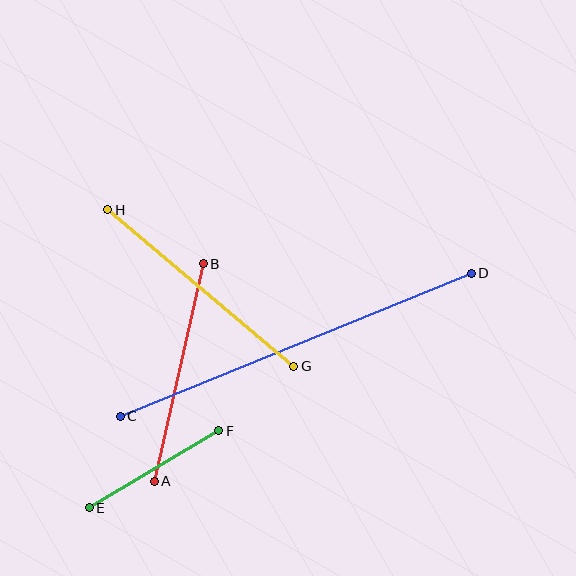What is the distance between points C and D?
The distance is approximately 379 pixels.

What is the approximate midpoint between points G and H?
The midpoint is at approximately (201, 288) pixels.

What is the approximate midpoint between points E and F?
The midpoint is at approximately (154, 469) pixels.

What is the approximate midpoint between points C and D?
The midpoint is at approximately (296, 345) pixels.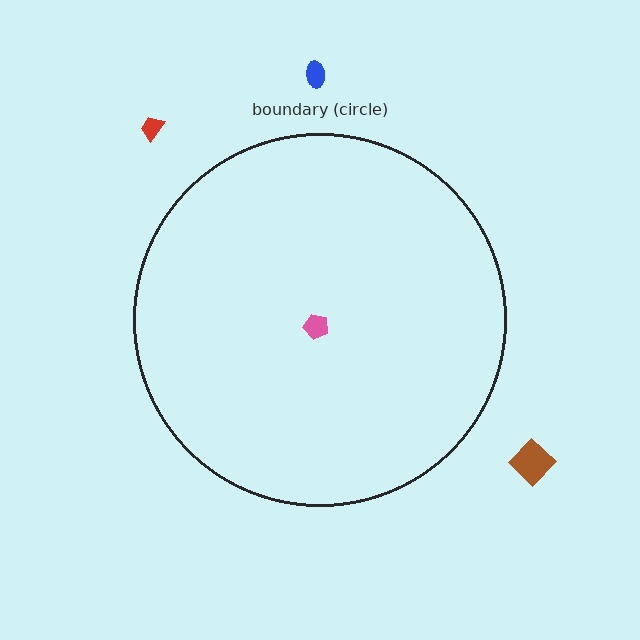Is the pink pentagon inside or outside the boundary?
Inside.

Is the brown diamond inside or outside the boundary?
Outside.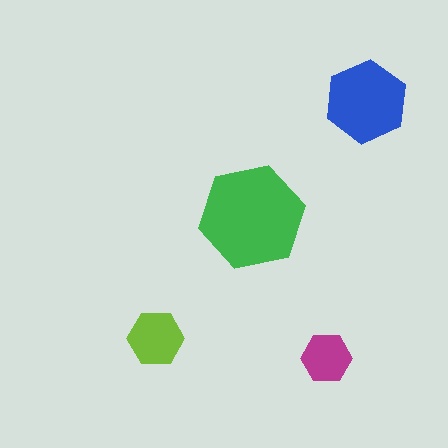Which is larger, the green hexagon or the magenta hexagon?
The green one.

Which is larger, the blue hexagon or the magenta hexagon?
The blue one.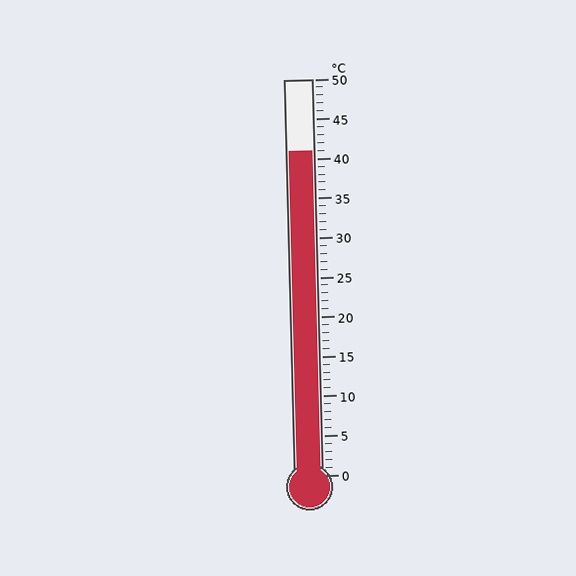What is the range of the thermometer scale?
The thermometer scale ranges from 0°C to 50°C.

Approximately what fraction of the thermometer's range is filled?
The thermometer is filled to approximately 80% of its range.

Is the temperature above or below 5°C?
The temperature is above 5°C.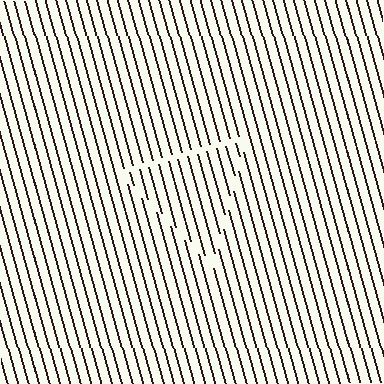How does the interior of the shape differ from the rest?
The interior of the shape contains the same grating, shifted by half a period — the contour is defined by the phase discontinuity where line-ends from the inner and outer gratings abut.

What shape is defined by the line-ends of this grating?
An illusory triangle. The interior of the shape contains the same grating, shifted by half a period — the contour is defined by the phase discontinuity where line-ends from the inner and outer gratings abut.